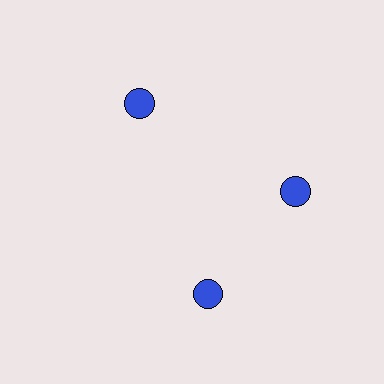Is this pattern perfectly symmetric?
No. The 3 blue circles are arranged in a ring, but one element near the 7 o'clock position is rotated out of alignment along the ring, breaking the 3-fold rotational symmetry.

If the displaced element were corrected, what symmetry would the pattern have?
It would have 3-fold rotational symmetry — the pattern would map onto itself every 120 degrees.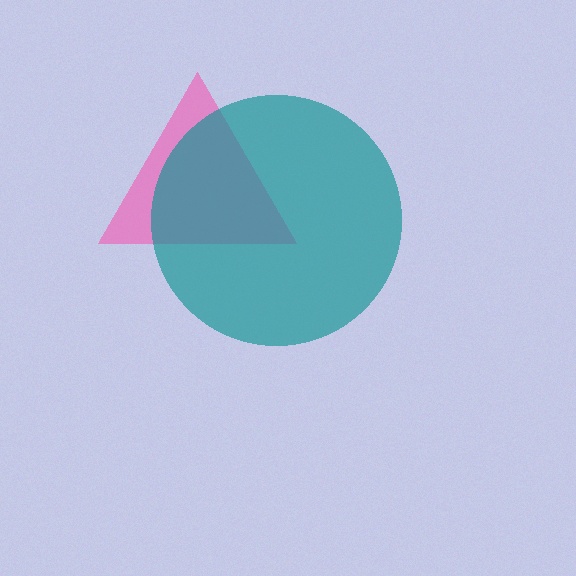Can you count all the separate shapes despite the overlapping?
Yes, there are 2 separate shapes.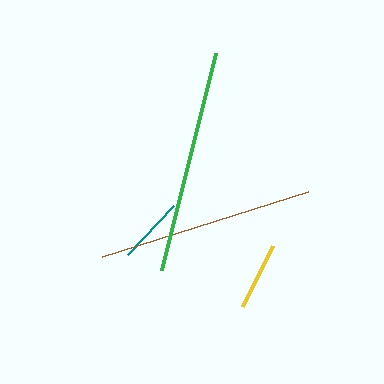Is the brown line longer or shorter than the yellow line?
The brown line is longer than the yellow line.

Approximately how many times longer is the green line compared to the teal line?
The green line is approximately 3.3 times the length of the teal line.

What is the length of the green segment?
The green segment is approximately 223 pixels long.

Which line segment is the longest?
The green line is the longest at approximately 223 pixels.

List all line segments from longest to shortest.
From longest to shortest: green, brown, yellow, teal.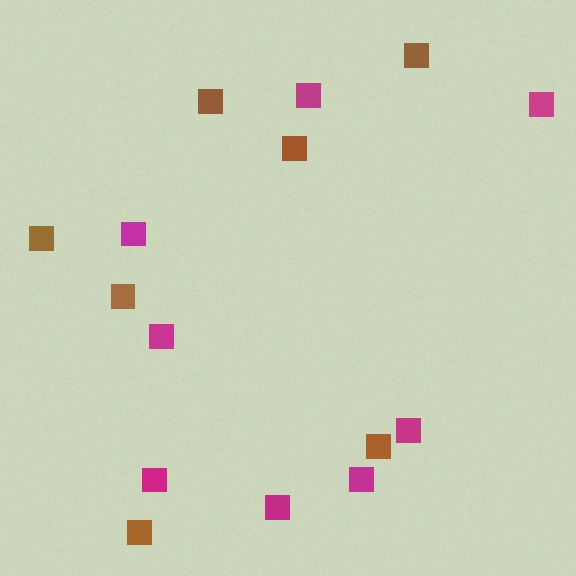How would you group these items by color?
There are 2 groups: one group of brown squares (7) and one group of magenta squares (8).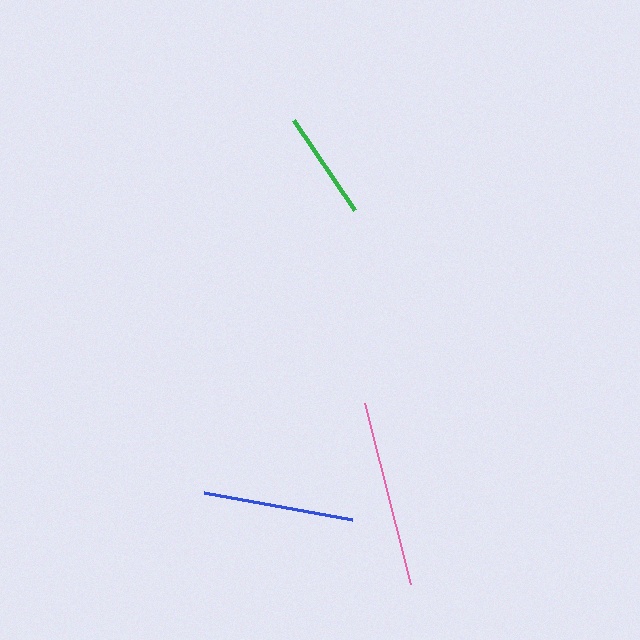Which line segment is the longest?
The pink line is the longest at approximately 186 pixels.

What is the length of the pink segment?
The pink segment is approximately 186 pixels long.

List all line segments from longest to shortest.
From longest to shortest: pink, blue, green.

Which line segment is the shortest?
The green line is the shortest at approximately 109 pixels.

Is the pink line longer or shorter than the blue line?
The pink line is longer than the blue line.